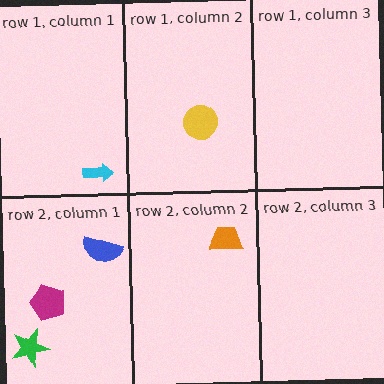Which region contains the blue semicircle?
The row 2, column 1 region.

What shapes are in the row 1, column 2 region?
The yellow circle.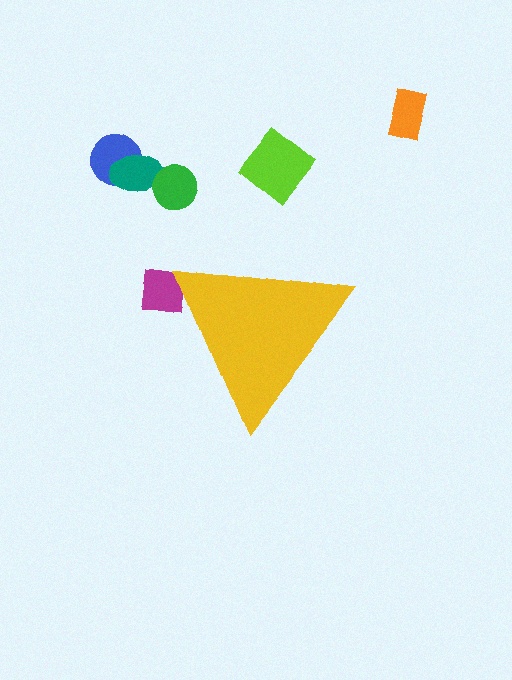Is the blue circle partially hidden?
No, the blue circle is fully visible.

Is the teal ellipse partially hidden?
No, the teal ellipse is fully visible.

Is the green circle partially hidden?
No, the green circle is fully visible.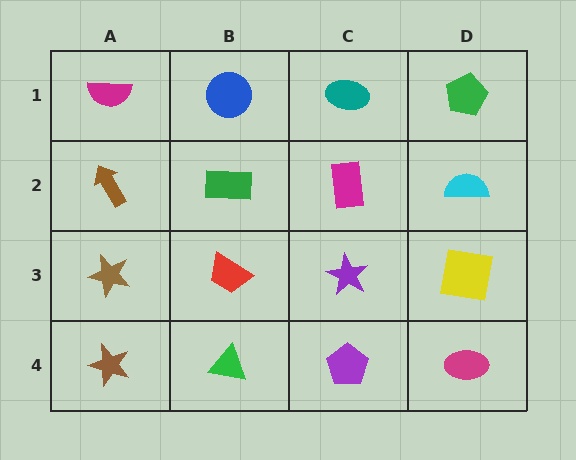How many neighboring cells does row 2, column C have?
4.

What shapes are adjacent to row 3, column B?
A green rectangle (row 2, column B), a green triangle (row 4, column B), a brown star (row 3, column A), a purple star (row 3, column C).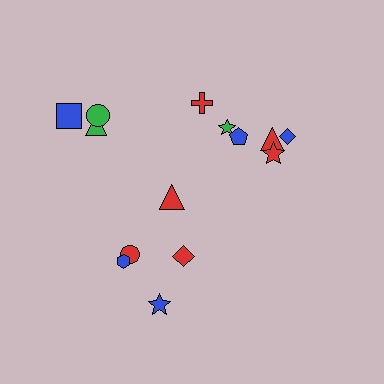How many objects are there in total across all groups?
There are 14 objects.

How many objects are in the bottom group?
There are 5 objects.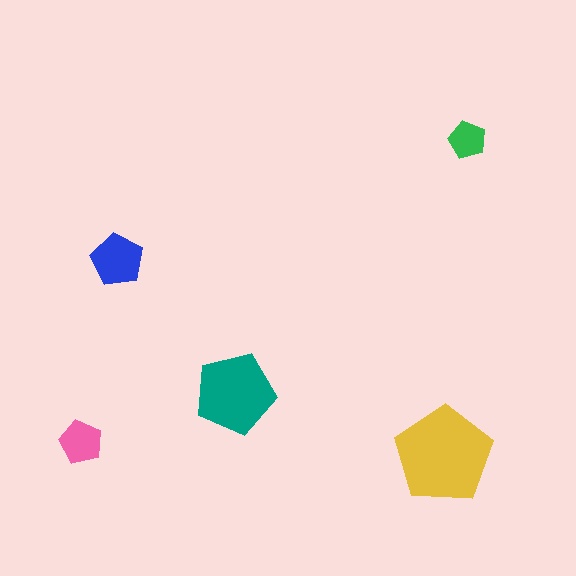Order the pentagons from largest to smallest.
the yellow one, the teal one, the blue one, the pink one, the green one.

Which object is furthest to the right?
The green pentagon is rightmost.